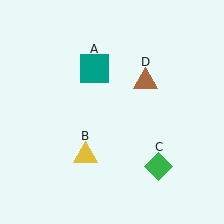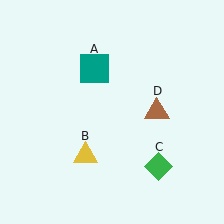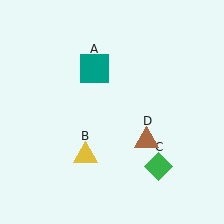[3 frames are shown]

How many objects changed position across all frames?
1 object changed position: brown triangle (object D).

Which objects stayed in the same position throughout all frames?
Teal square (object A) and yellow triangle (object B) and green diamond (object C) remained stationary.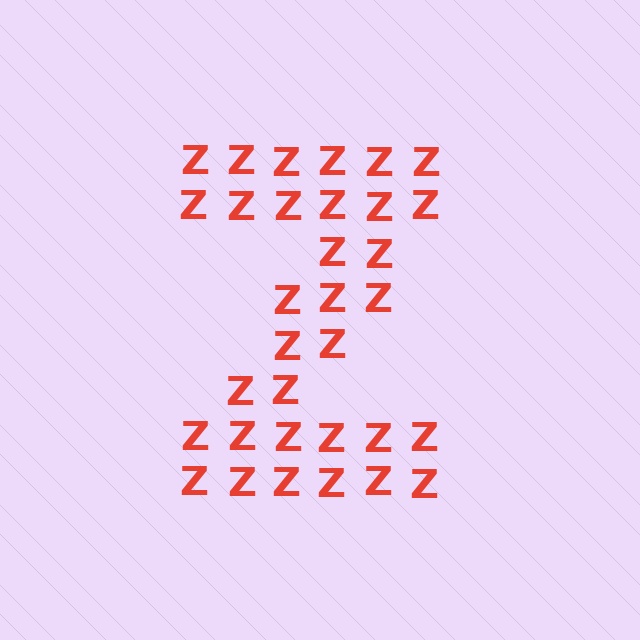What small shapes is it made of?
It is made of small letter Z's.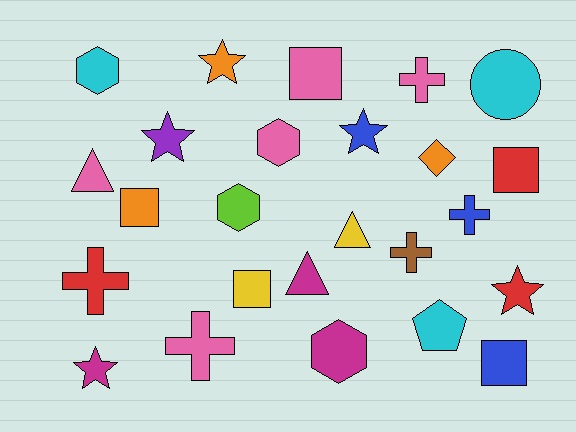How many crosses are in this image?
There are 5 crosses.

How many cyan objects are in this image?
There are 3 cyan objects.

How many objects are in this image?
There are 25 objects.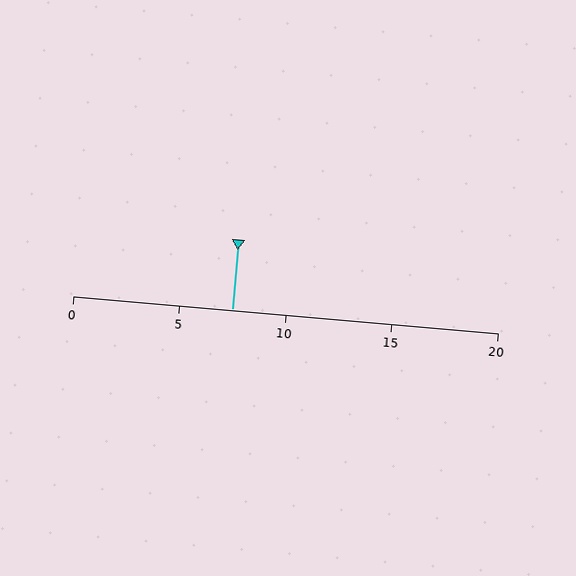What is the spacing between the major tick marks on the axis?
The major ticks are spaced 5 apart.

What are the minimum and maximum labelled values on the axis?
The axis runs from 0 to 20.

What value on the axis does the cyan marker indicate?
The marker indicates approximately 7.5.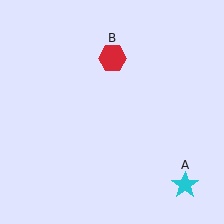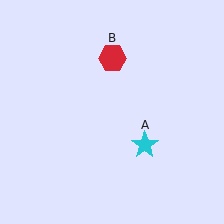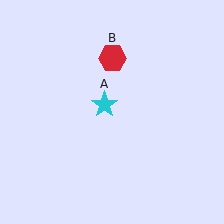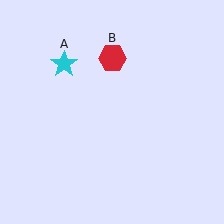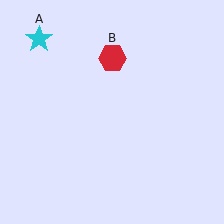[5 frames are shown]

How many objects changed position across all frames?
1 object changed position: cyan star (object A).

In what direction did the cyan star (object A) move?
The cyan star (object A) moved up and to the left.